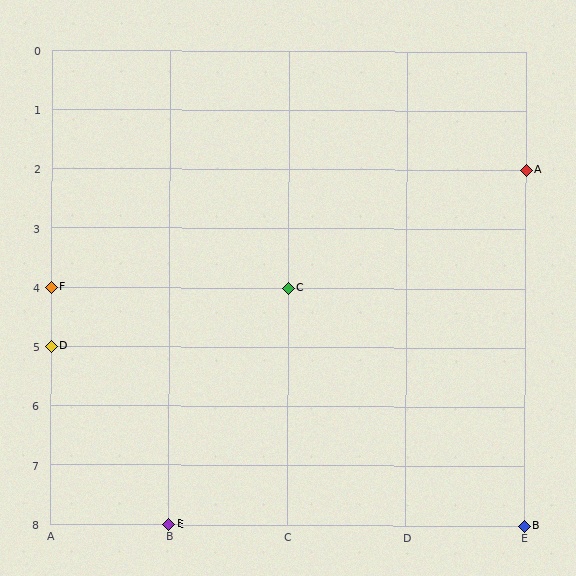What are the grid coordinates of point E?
Point E is at grid coordinates (B, 8).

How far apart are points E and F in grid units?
Points E and F are 1 column and 4 rows apart (about 4.1 grid units diagonally).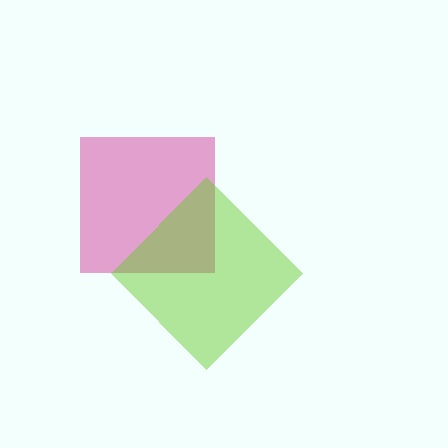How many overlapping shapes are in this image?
There are 2 overlapping shapes in the image.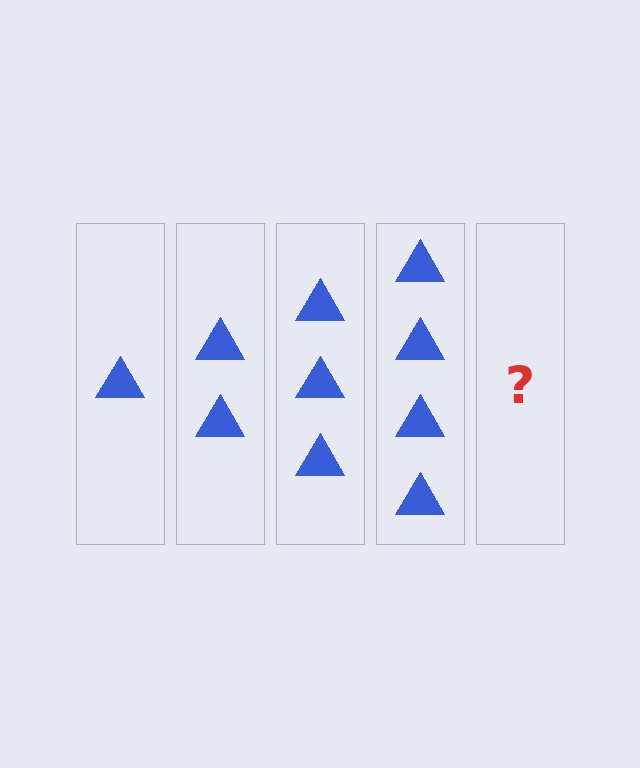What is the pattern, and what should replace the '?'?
The pattern is that each step adds one more triangle. The '?' should be 5 triangles.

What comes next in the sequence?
The next element should be 5 triangles.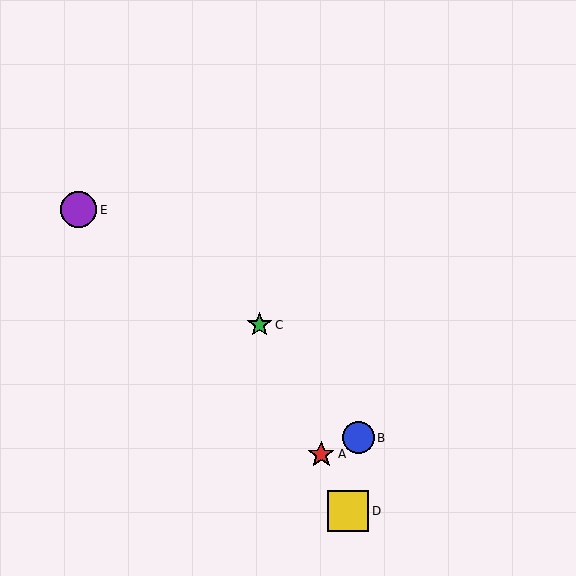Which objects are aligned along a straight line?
Objects A, C, D are aligned along a straight line.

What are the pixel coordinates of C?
Object C is at (259, 325).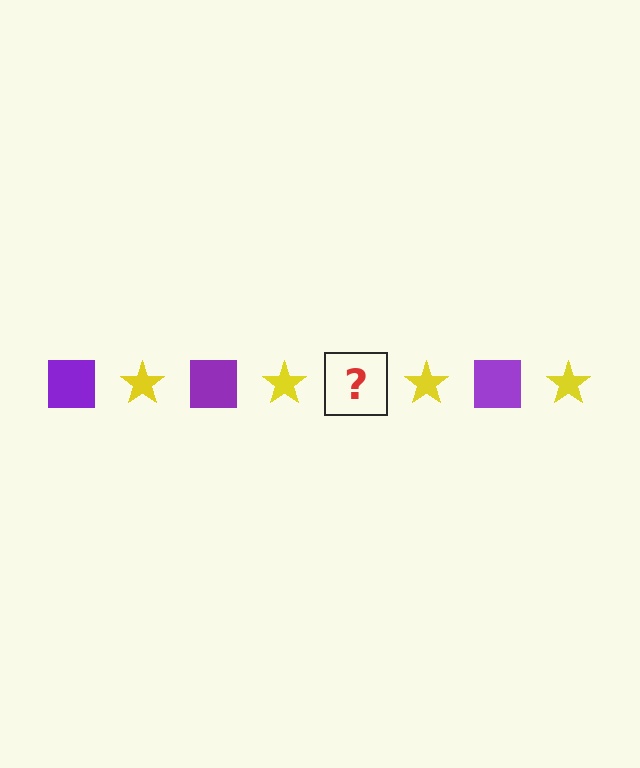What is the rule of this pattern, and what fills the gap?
The rule is that the pattern alternates between purple square and yellow star. The gap should be filled with a purple square.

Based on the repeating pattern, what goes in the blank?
The blank should be a purple square.